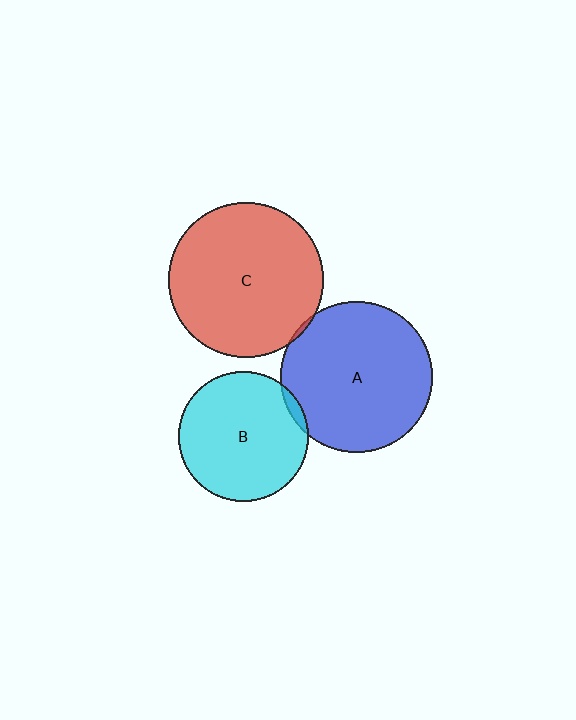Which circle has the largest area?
Circle C (red).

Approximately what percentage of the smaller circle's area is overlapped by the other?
Approximately 5%.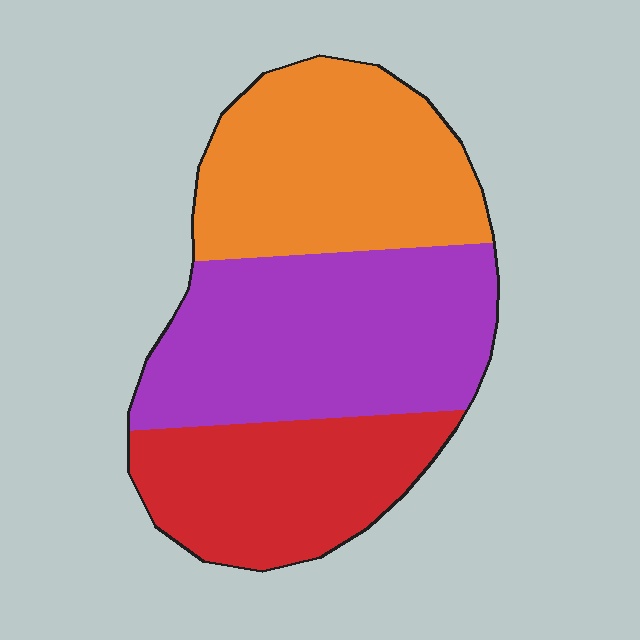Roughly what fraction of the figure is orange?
Orange takes up about one third (1/3) of the figure.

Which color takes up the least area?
Red, at roughly 25%.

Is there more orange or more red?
Orange.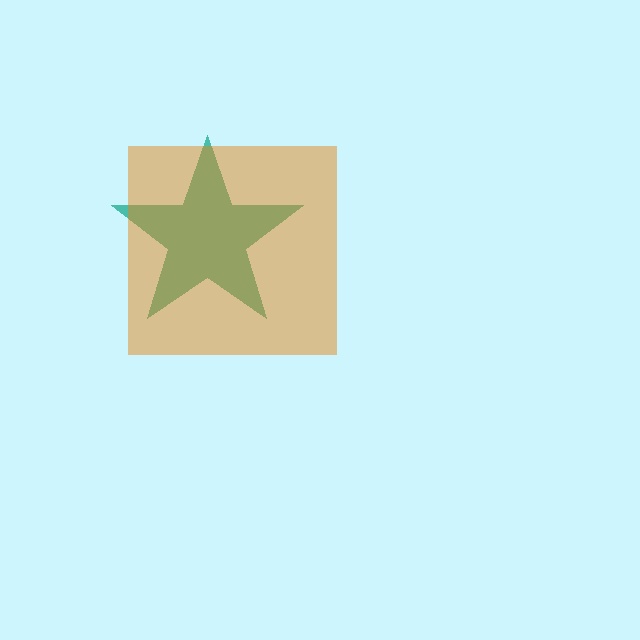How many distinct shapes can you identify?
There are 2 distinct shapes: a teal star, an orange square.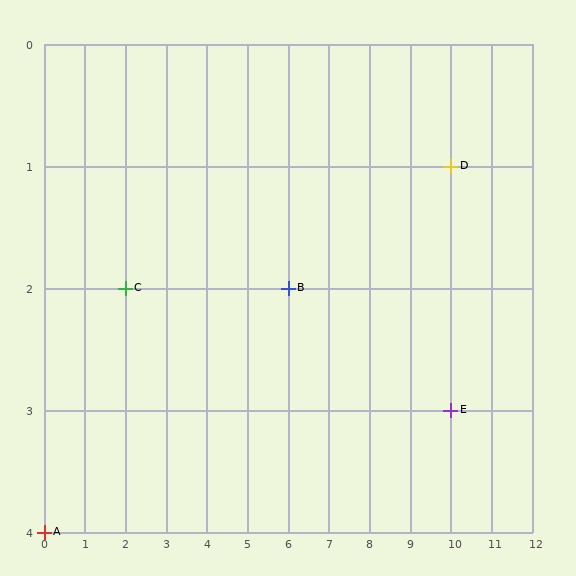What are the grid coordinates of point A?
Point A is at grid coordinates (0, 4).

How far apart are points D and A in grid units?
Points D and A are 10 columns and 3 rows apart (about 10.4 grid units diagonally).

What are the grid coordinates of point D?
Point D is at grid coordinates (10, 1).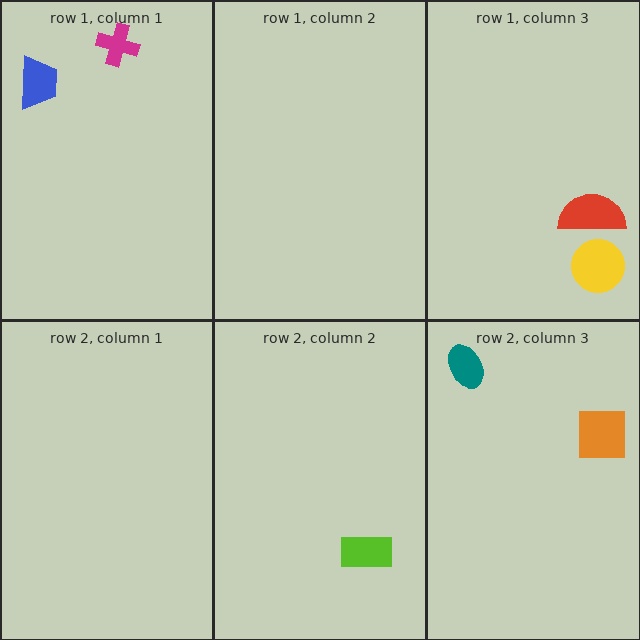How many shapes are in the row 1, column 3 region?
2.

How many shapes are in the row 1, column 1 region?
2.